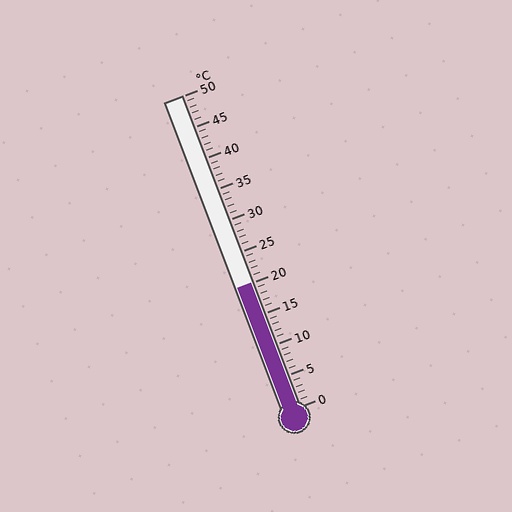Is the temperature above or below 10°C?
The temperature is above 10°C.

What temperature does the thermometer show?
The thermometer shows approximately 20°C.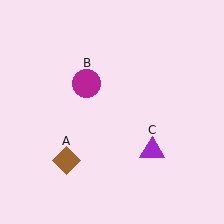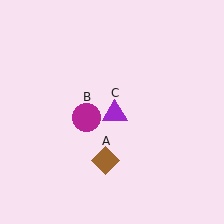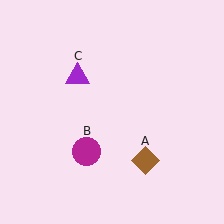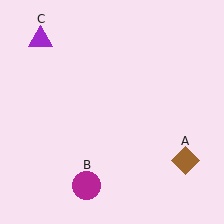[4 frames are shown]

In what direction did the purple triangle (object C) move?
The purple triangle (object C) moved up and to the left.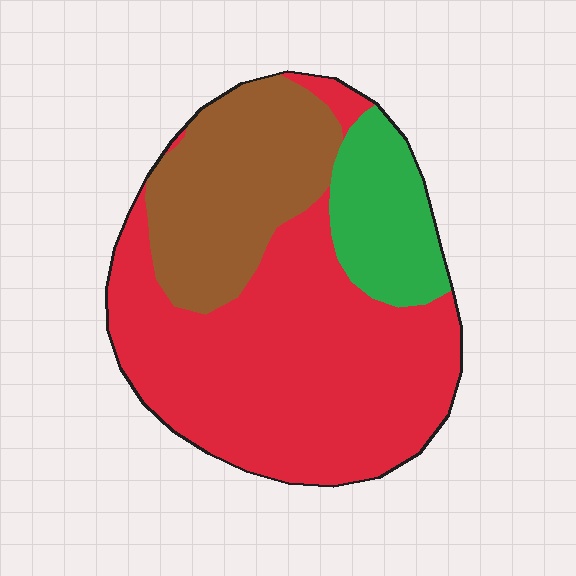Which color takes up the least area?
Green, at roughly 15%.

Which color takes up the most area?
Red, at roughly 60%.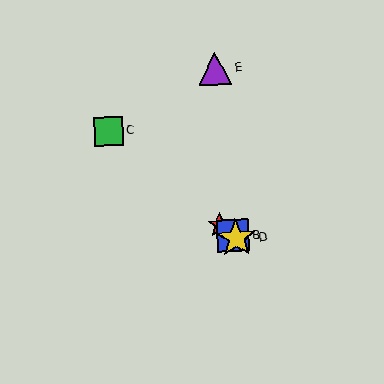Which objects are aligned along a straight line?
Objects A, B, C, D are aligned along a straight line.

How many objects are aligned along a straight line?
4 objects (A, B, C, D) are aligned along a straight line.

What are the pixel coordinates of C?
Object C is at (108, 132).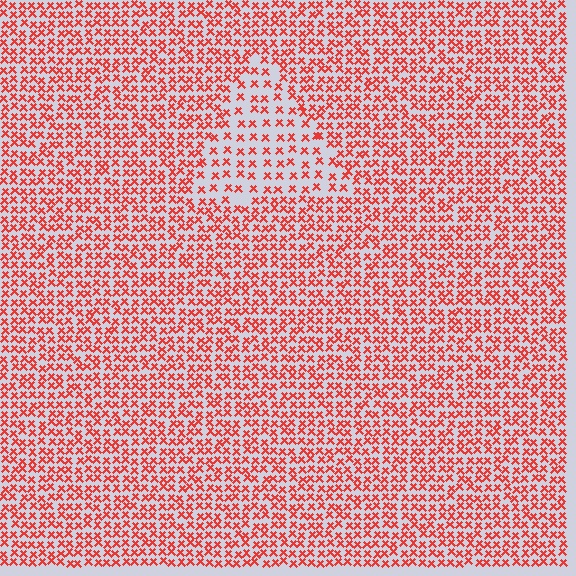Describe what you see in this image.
The image contains small red elements arranged at two different densities. A triangle-shaped region is visible where the elements are less densely packed than the surrounding area.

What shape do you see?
I see a triangle.